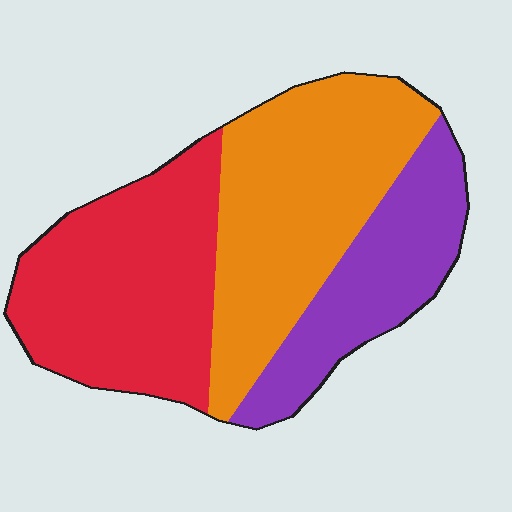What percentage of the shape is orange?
Orange covers about 40% of the shape.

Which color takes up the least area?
Purple, at roughly 25%.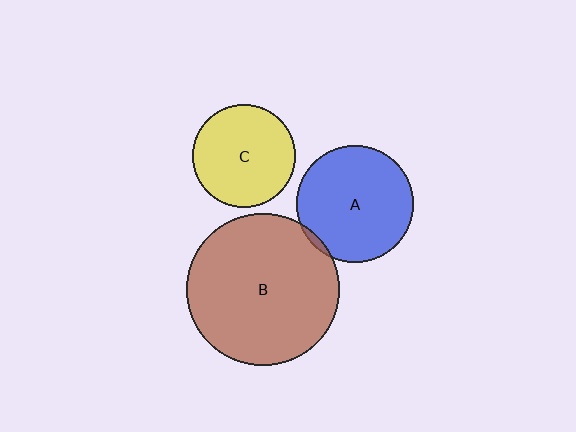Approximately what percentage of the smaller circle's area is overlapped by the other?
Approximately 5%.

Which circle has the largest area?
Circle B (brown).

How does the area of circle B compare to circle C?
Approximately 2.2 times.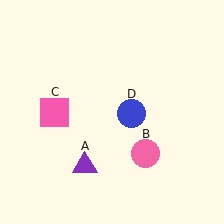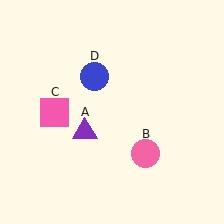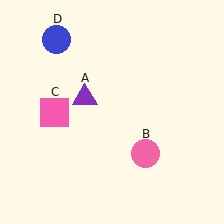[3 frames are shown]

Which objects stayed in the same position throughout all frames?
Pink circle (object B) and pink square (object C) remained stationary.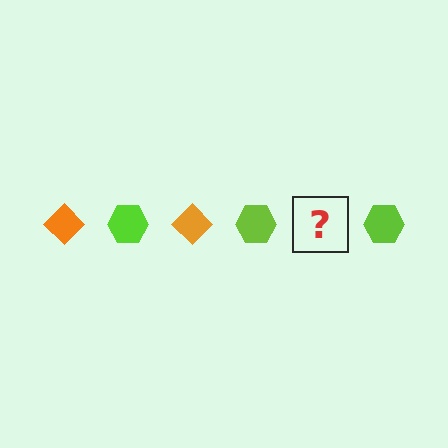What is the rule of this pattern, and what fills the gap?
The rule is that the pattern alternates between orange diamond and lime hexagon. The gap should be filled with an orange diamond.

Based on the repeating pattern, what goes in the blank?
The blank should be an orange diamond.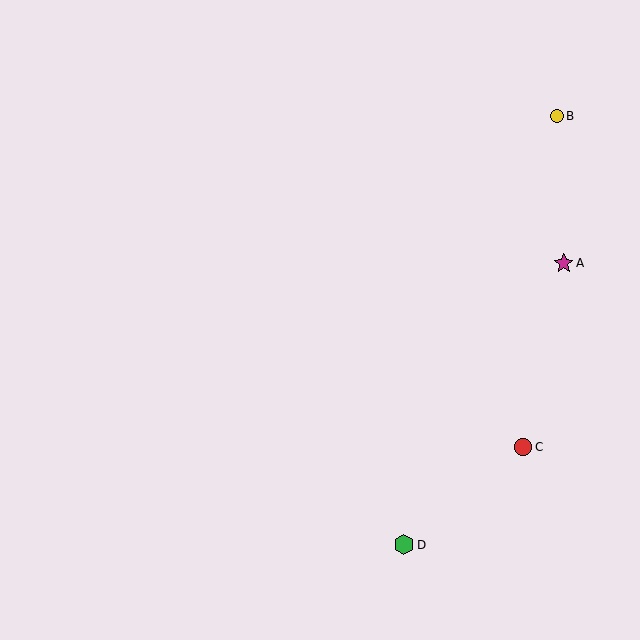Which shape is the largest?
The green hexagon (labeled D) is the largest.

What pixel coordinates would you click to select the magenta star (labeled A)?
Click at (564, 263) to select the magenta star A.